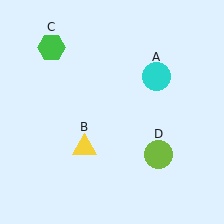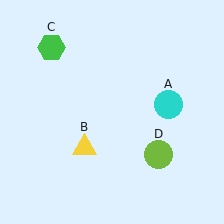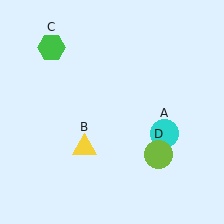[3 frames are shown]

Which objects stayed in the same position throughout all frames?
Yellow triangle (object B) and green hexagon (object C) and lime circle (object D) remained stationary.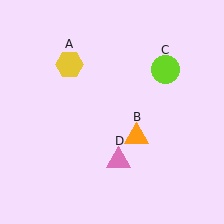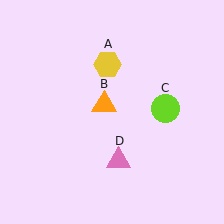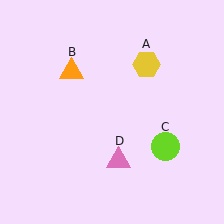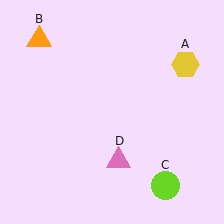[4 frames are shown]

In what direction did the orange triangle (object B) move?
The orange triangle (object B) moved up and to the left.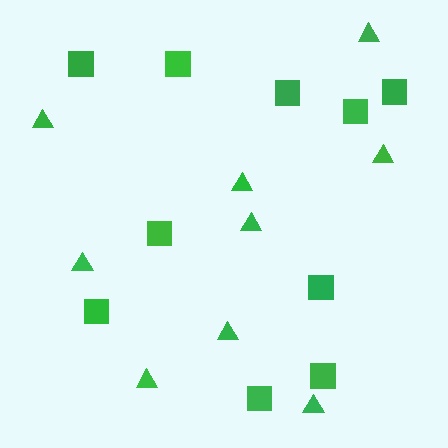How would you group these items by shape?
There are 2 groups: one group of triangles (9) and one group of squares (10).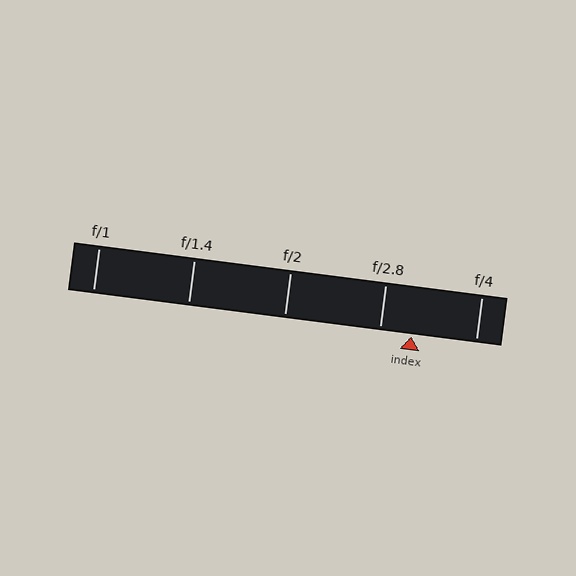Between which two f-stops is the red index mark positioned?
The index mark is between f/2.8 and f/4.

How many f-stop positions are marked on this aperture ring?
There are 5 f-stop positions marked.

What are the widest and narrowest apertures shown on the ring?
The widest aperture shown is f/1 and the narrowest is f/4.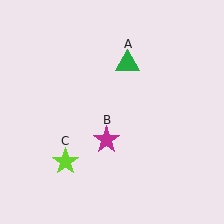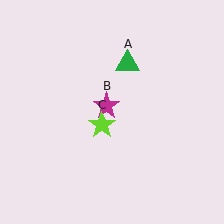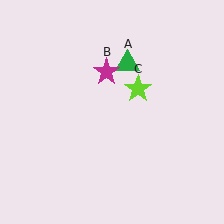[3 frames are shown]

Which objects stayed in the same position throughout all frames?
Green triangle (object A) remained stationary.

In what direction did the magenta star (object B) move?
The magenta star (object B) moved up.